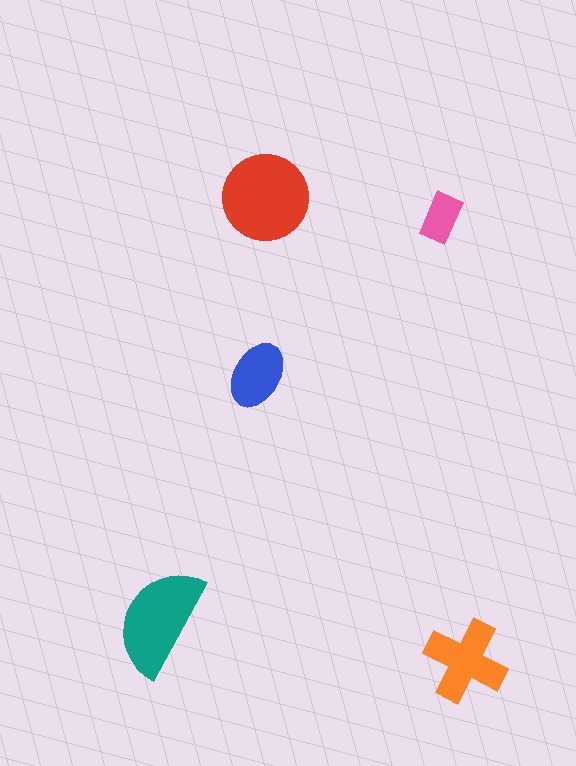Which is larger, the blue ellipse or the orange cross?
The orange cross.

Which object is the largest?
The red circle.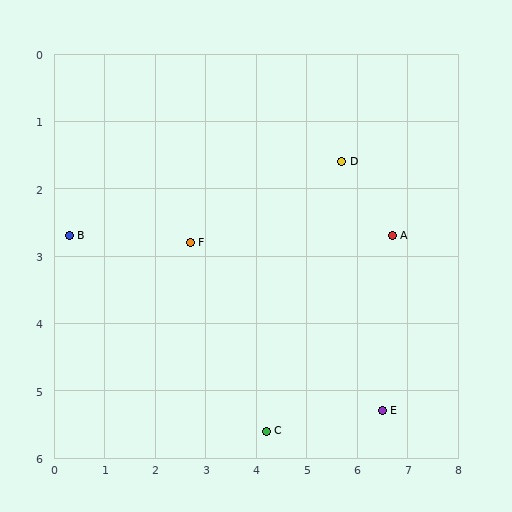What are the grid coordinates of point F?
Point F is at approximately (2.7, 2.8).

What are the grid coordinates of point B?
Point B is at approximately (0.3, 2.7).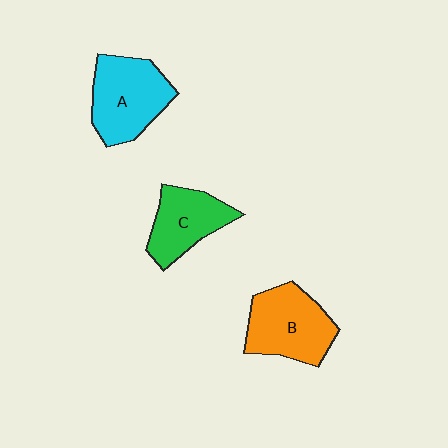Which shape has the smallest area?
Shape C (green).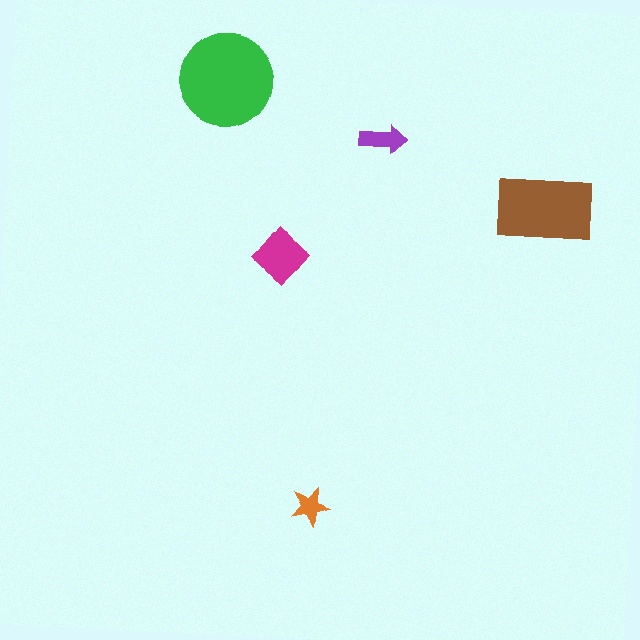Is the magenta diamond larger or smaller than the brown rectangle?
Smaller.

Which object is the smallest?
The orange star.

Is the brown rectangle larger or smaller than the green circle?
Smaller.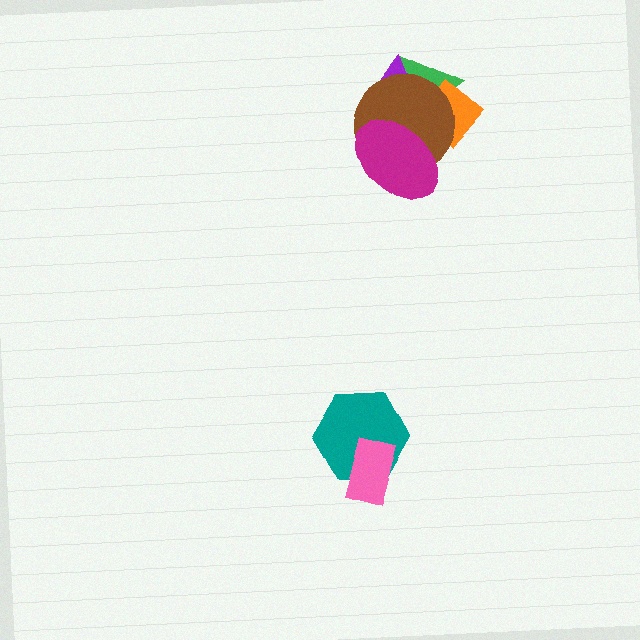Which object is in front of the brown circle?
The magenta ellipse is in front of the brown circle.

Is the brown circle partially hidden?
Yes, it is partially covered by another shape.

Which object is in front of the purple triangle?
The brown circle is in front of the purple triangle.